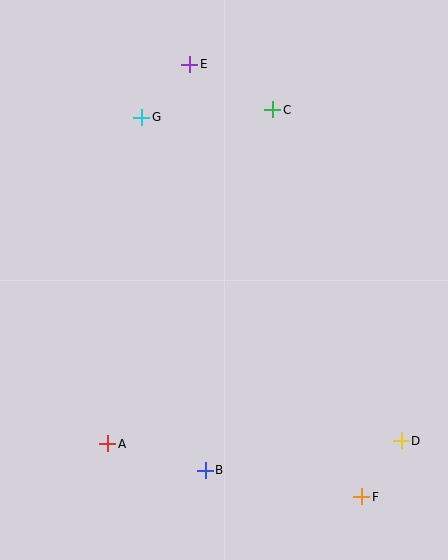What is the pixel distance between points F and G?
The distance between F and G is 439 pixels.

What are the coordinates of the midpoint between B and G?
The midpoint between B and G is at (173, 294).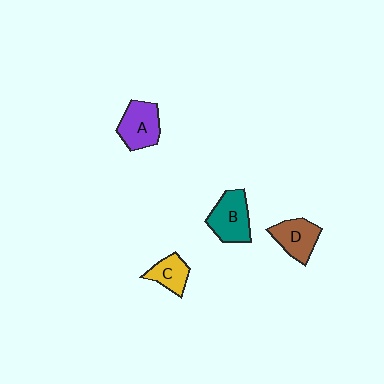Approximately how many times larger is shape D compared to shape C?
Approximately 1.3 times.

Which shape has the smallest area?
Shape C (yellow).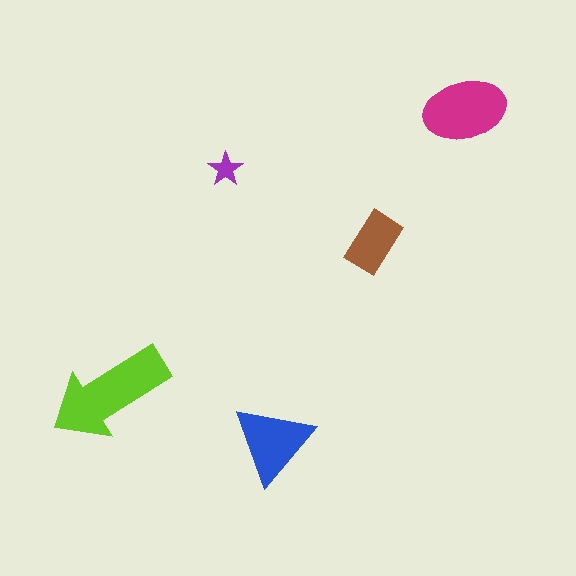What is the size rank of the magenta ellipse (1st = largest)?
2nd.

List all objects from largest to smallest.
The lime arrow, the magenta ellipse, the blue triangle, the brown rectangle, the purple star.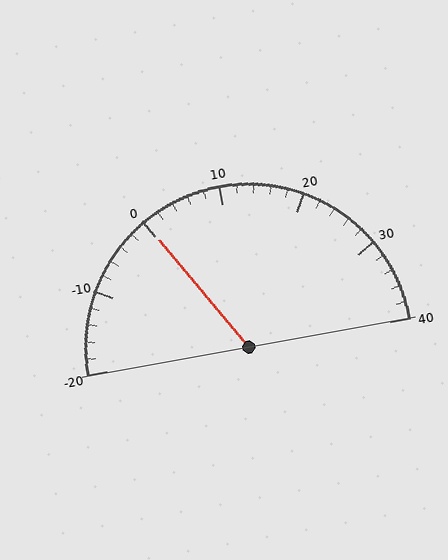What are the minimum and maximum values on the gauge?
The gauge ranges from -20 to 40.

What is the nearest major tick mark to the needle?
The nearest major tick mark is 0.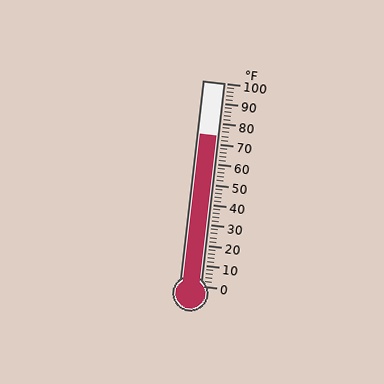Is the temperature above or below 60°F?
The temperature is above 60°F.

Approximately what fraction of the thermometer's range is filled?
The thermometer is filled to approximately 75% of its range.